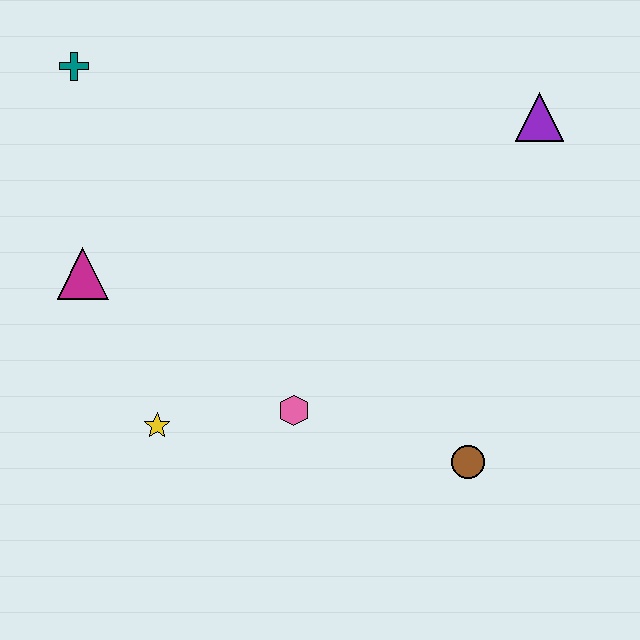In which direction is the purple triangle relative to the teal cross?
The purple triangle is to the right of the teal cross.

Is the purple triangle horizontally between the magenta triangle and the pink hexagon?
No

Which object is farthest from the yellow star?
The purple triangle is farthest from the yellow star.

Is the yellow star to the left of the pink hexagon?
Yes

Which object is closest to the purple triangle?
The brown circle is closest to the purple triangle.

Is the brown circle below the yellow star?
Yes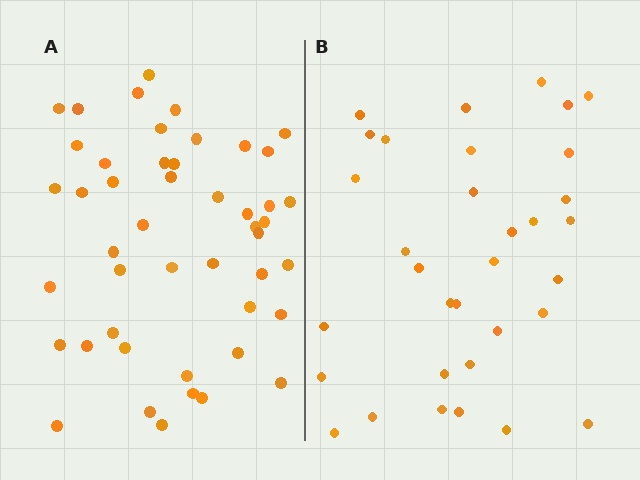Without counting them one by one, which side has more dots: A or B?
Region A (the left region) has more dots.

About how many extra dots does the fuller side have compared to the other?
Region A has approximately 15 more dots than region B.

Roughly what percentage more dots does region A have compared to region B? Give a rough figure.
About 40% more.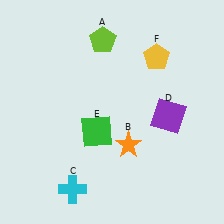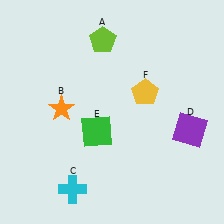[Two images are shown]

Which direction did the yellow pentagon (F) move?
The yellow pentagon (F) moved down.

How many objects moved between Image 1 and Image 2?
3 objects moved between the two images.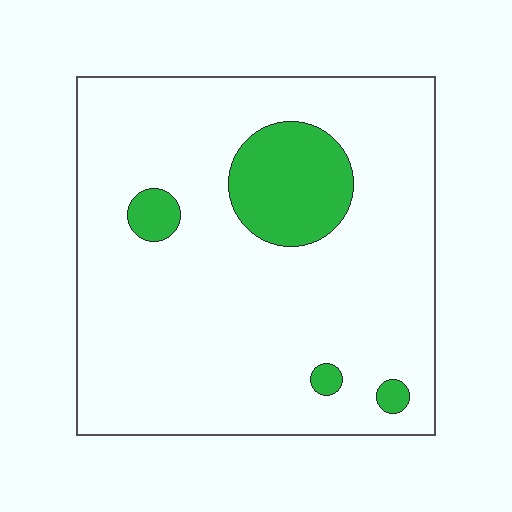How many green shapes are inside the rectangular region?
4.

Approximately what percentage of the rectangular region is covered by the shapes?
Approximately 15%.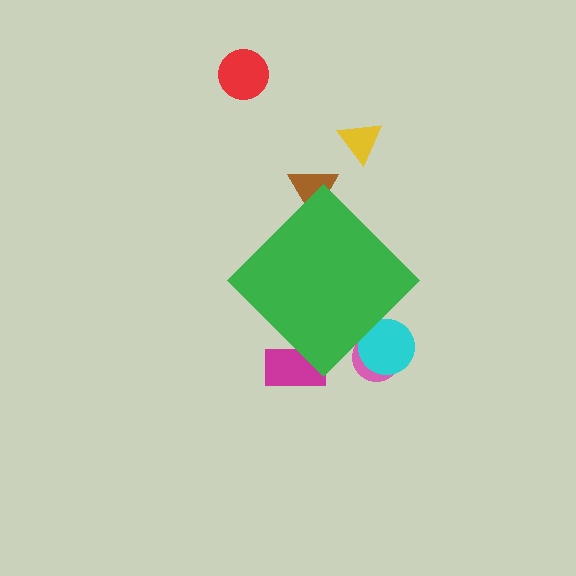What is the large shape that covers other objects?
A green diamond.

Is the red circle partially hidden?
No, the red circle is fully visible.